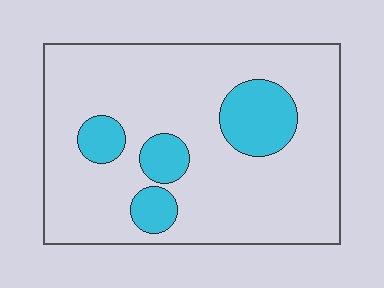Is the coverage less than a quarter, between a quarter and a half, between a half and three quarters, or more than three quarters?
Less than a quarter.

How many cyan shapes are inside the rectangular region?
4.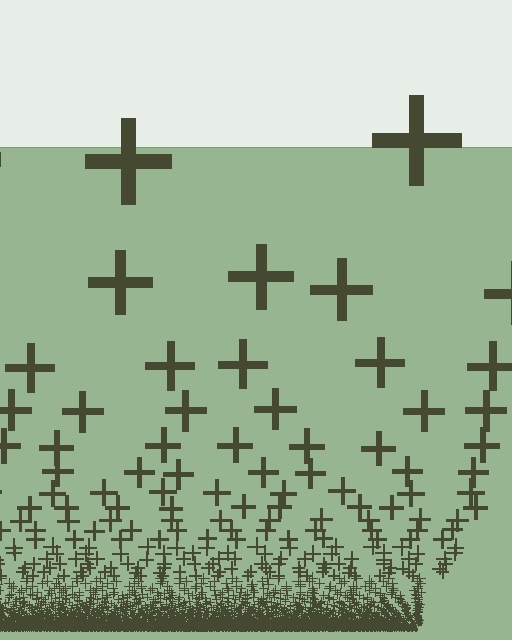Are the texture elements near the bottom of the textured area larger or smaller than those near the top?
Smaller. The gradient is inverted — elements near the bottom are smaller and denser.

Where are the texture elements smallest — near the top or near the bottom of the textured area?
Near the bottom.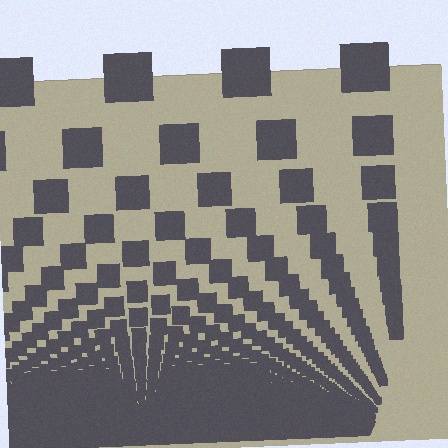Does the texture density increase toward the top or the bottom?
Density increases toward the bottom.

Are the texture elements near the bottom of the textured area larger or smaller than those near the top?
Smaller. The gradient is inverted — elements near the bottom are smaller and denser.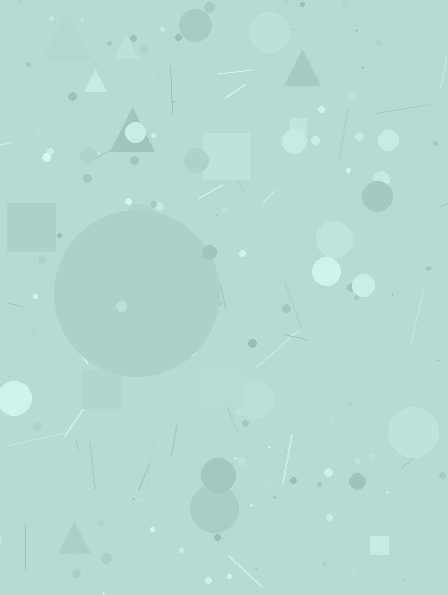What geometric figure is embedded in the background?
A circle is embedded in the background.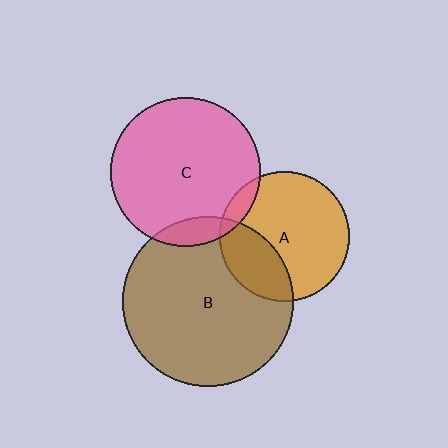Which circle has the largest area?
Circle B (brown).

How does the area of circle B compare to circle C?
Approximately 1.3 times.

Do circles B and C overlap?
Yes.